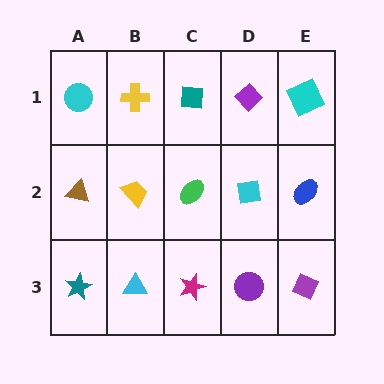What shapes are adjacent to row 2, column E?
A cyan square (row 1, column E), a purple diamond (row 3, column E), a cyan square (row 2, column D).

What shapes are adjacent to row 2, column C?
A teal square (row 1, column C), a magenta star (row 3, column C), a yellow trapezoid (row 2, column B), a cyan square (row 2, column D).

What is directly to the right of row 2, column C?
A cyan square.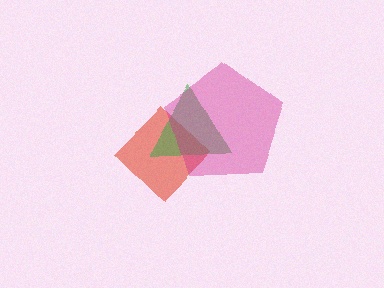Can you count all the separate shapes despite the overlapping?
Yes, there are 3 separate shapes.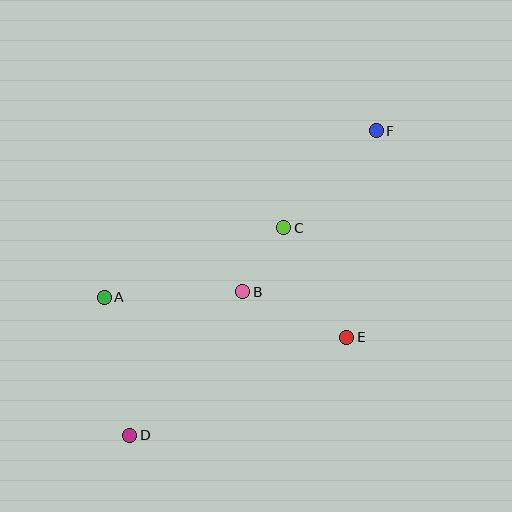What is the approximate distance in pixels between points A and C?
The distance between A and C is approximately 192 pixels.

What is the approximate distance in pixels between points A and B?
The distance between A and B is approximately 139 pixels.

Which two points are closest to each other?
Points B and C are closest to each other.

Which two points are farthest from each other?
Points D and F are farthest from each other.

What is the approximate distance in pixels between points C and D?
The distance between C and D is approximately 258 pixels.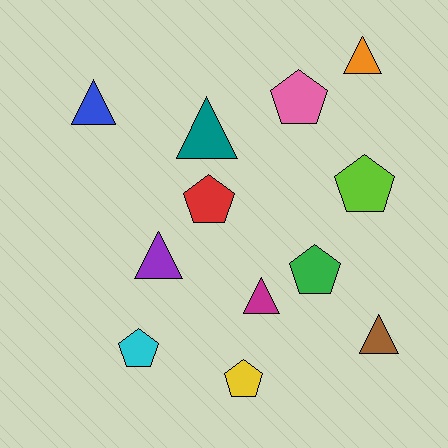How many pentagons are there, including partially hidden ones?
There are 6 pentagons.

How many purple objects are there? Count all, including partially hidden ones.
There is 1 purple object.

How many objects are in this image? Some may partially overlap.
There are 12 objects.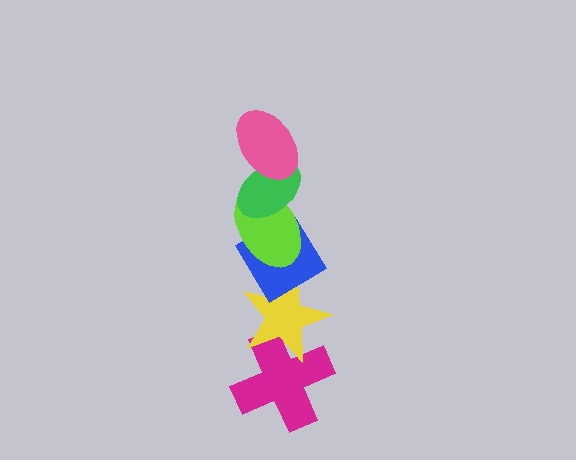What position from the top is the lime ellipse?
The lime ellipse is 3rd from the top.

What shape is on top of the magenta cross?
The yellow star is on top of the magenta cross.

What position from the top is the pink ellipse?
The pink ellipse is 1st from the top.